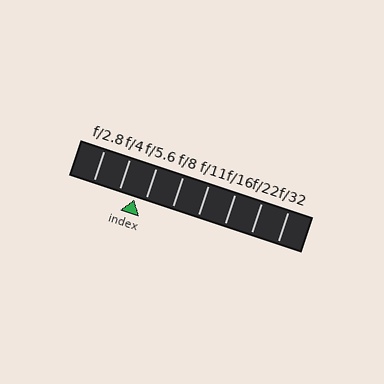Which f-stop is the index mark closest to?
The index mark is closest to f/5.6.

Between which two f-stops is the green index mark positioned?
The index mark is between f/4 and f/5.6.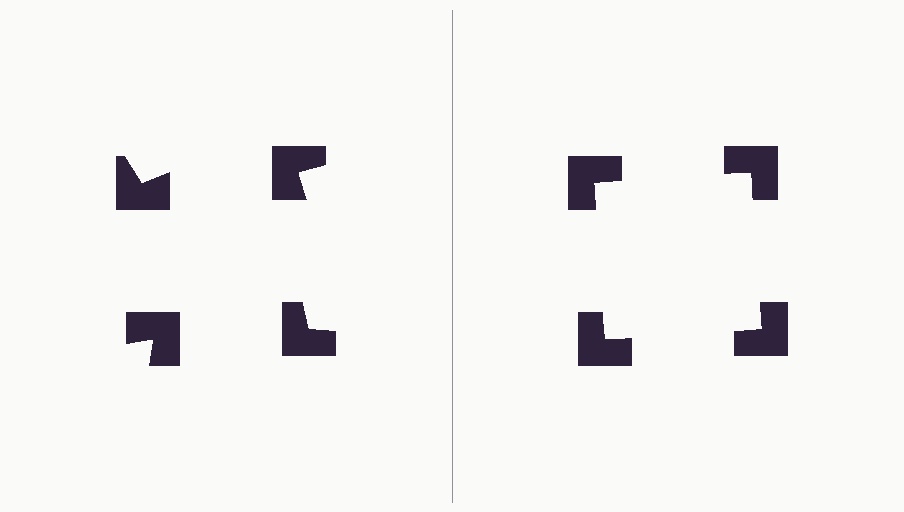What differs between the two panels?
The notched squares are positioned identically on both sides; only the wedge orientations differ. On the right they align to a square; on the left they are misaligned.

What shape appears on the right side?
An illusory square.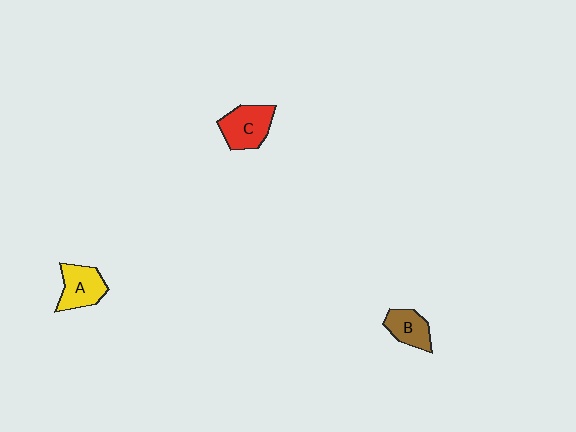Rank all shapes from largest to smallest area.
From largest to smallest: C (red), A (yellow), B (brown).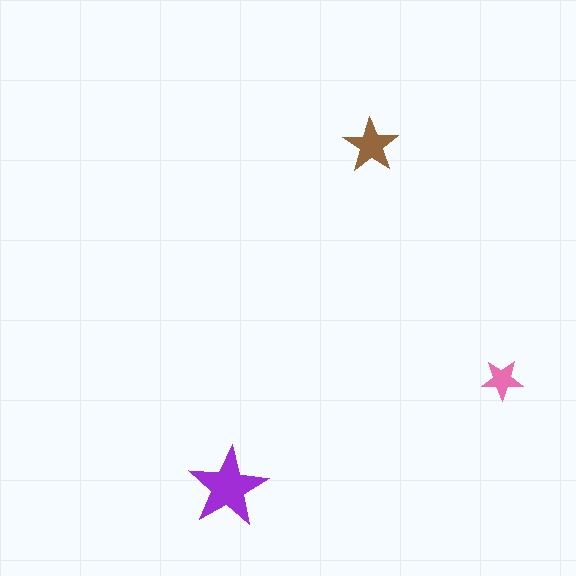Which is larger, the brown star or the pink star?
The brown one.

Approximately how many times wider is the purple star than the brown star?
About 1.5 times wider.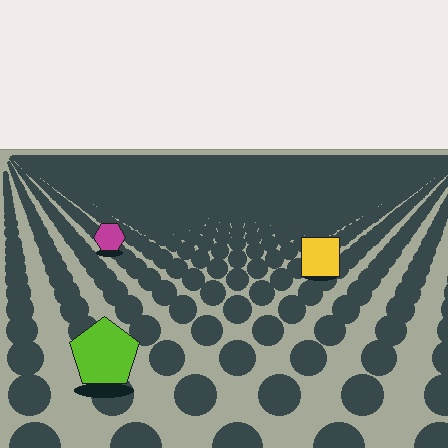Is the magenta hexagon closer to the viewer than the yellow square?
No. The yellow square is closer — you can tell from the texture gradient: the ground texture is coarser near it.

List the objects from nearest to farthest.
From nearest to farthest: the lime pentagon, the yellow square, the magenta hexagon.